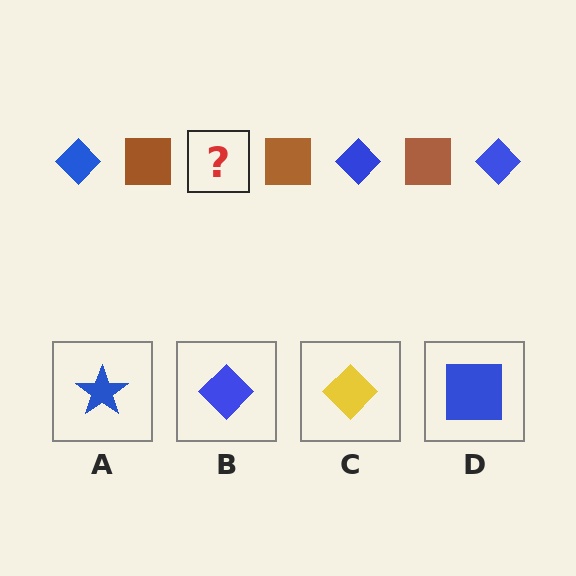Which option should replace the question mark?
Option B.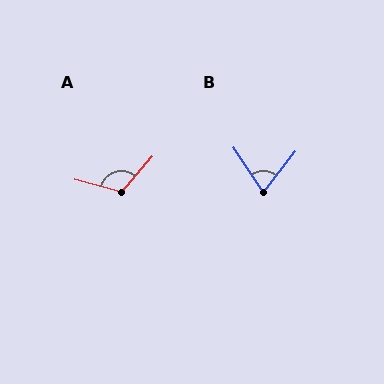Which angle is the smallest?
B, at approximately 71 degrees.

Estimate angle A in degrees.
Approximately 115 degrees.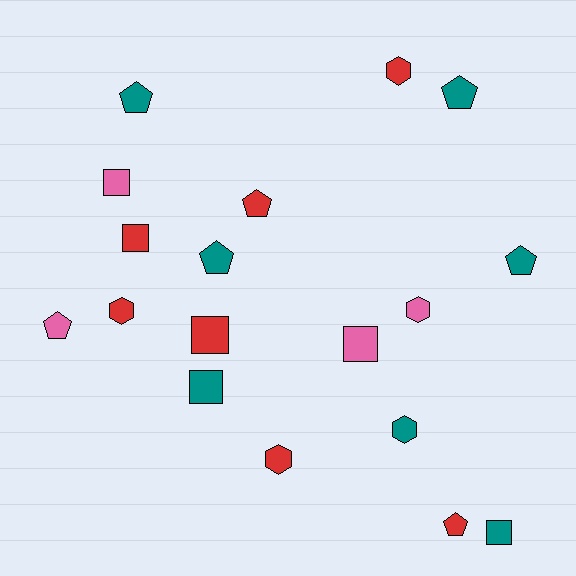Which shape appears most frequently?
Pentagon, with 7 objects.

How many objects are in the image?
There are 18 objects.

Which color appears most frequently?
Red, with 7 objects.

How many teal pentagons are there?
There are 4 teal pentagons.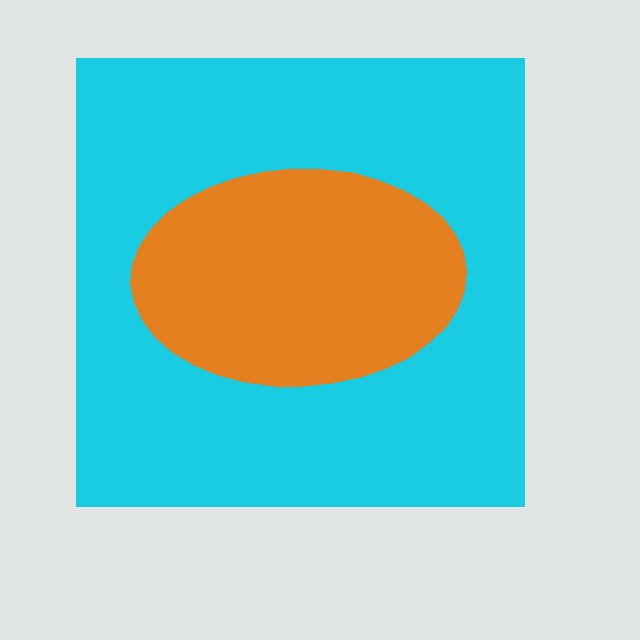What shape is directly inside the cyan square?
The orange ellipse.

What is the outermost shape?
The cyan square.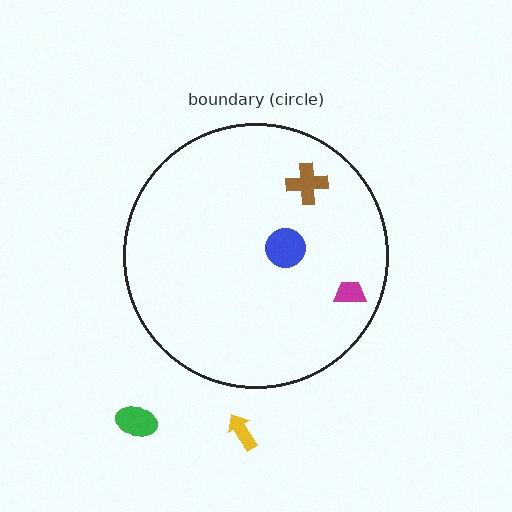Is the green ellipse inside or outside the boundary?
Outside.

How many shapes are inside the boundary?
3 inside, 2 outside.